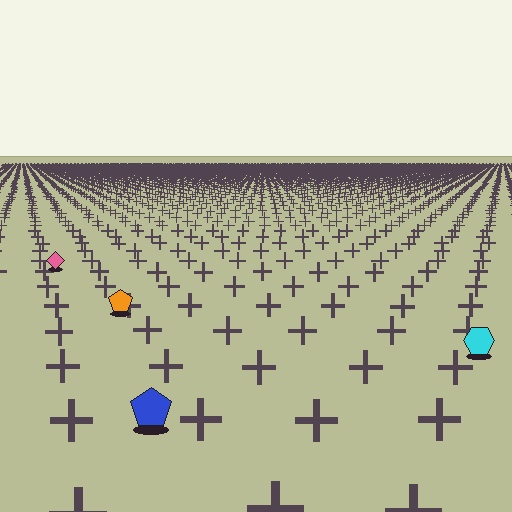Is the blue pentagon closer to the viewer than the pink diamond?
Yes. The blue pentagon is closer — you can tell from the texture gradient: the ground texture is coarser near it.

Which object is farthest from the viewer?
The pink diamond is farthest from the viewer. It appears smaller and the ground texture around it is denser.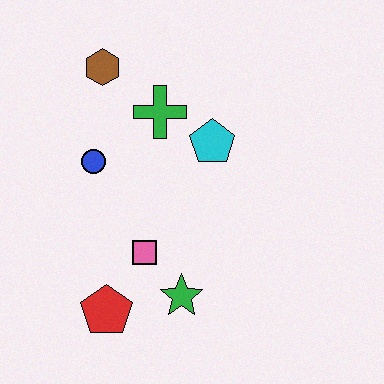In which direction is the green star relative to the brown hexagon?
The green star is below the brown hexagon.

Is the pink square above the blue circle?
No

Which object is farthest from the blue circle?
The green star is farthest from the blue circle.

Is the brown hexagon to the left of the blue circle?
No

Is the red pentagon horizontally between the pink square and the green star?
No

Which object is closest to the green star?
The pink square is closest to the green star.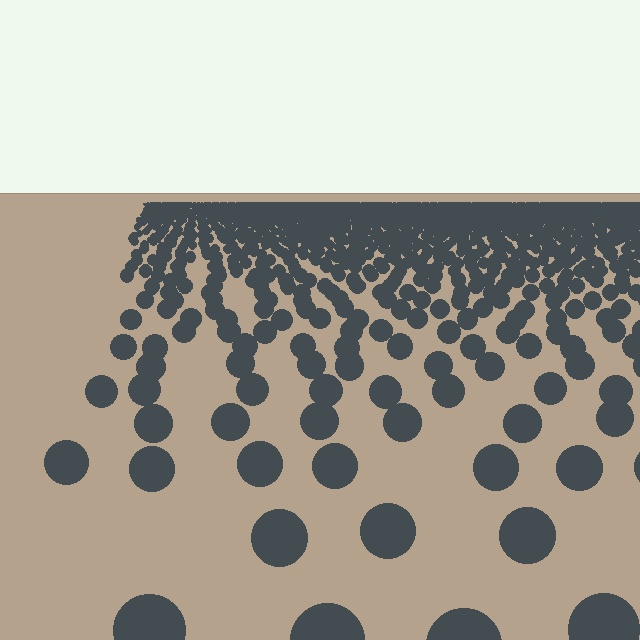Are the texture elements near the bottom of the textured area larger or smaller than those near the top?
Larger. Near the bottom, elements are closer to the viewer and appear at a bigger on-screen size.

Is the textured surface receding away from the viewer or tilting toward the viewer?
The surface is receding away from the viewer. Texture elements get smaller and denser toward the top.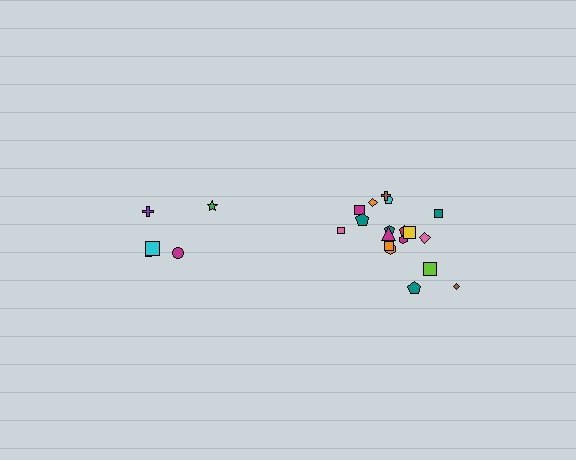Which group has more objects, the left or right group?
The right group.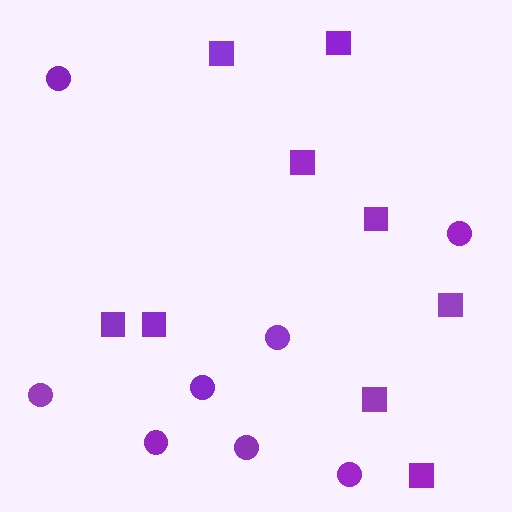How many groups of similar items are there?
There are 2 groups: one group of squares (9) and one group of circles (8).